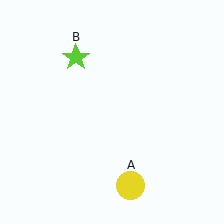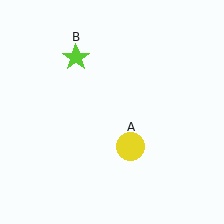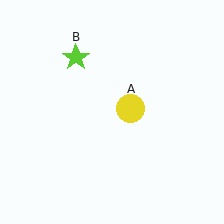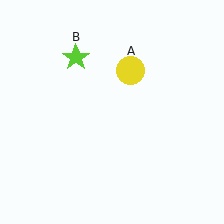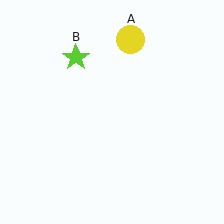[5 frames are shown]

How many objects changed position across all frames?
1 object changed position: yellow circle (object A).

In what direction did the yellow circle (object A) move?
The yellow circle (object A) moved up.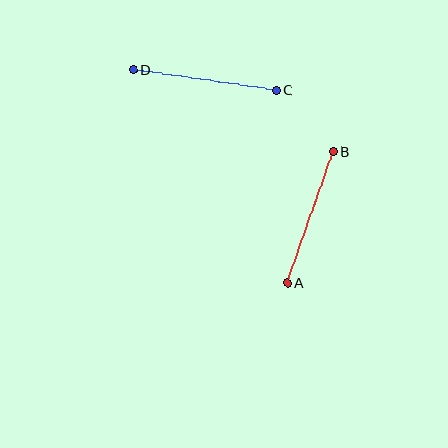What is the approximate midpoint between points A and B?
The midpoint is at approximately (310, 217) pixels.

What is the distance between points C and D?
The distance is approximately 145 pixels.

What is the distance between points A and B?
The distance is approximately 139 pixels.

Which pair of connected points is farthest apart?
Points C and D are farthest apart.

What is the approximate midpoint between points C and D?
The midpoint is at approximately (205, 80) pixels.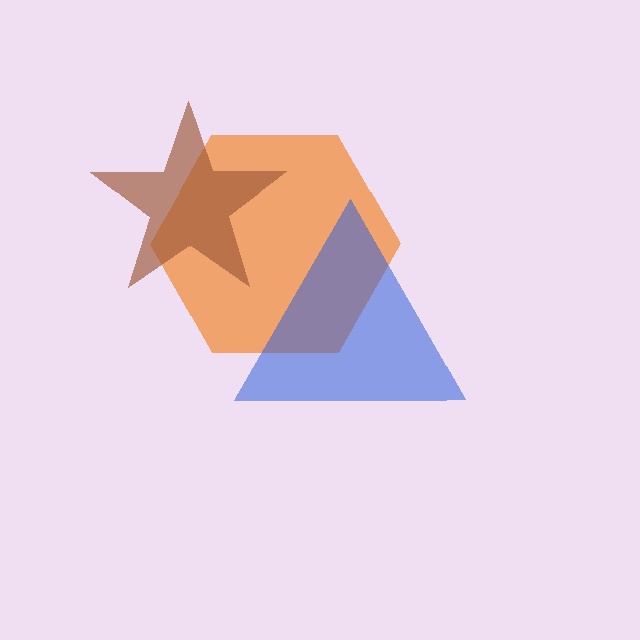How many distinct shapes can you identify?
There are 3 distinct shapes: an orange hexagon, a brown star, a blue triangle.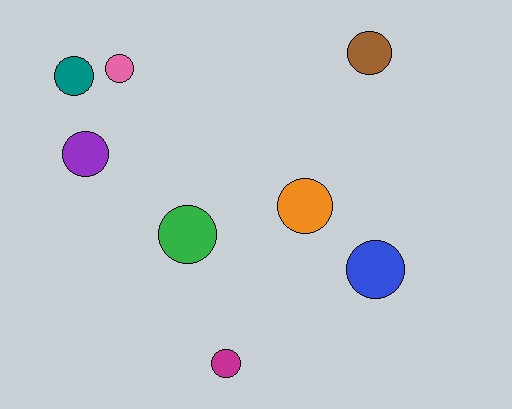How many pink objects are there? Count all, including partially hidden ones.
There is 1 pink object.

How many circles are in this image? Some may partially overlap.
There are 8 circles.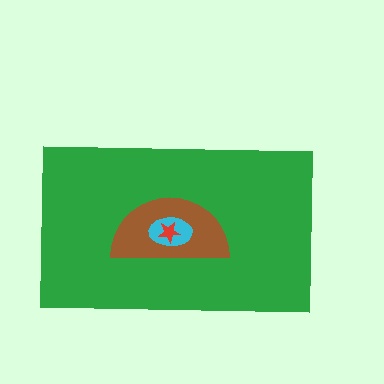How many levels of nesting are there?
4.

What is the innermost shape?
The red star.